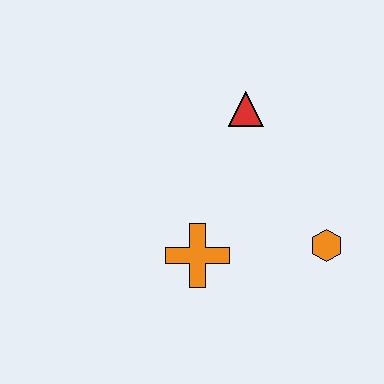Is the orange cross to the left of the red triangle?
Yes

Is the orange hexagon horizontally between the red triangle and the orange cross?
No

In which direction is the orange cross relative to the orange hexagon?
The orange cross is to the left of the orange hexagon.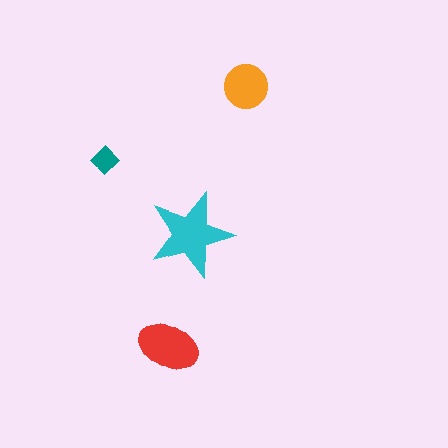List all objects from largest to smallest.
The cyan star, the red ellipse, the orange circle, the teal diamond.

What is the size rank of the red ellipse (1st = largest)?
2nd.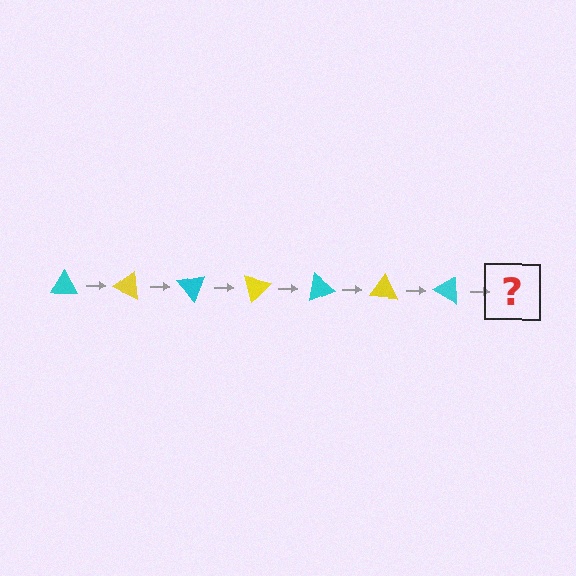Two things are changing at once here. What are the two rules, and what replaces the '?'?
The two rules are that it rotates 25 degrees each step and the color cycles through cyan and yellow. The '?' should be a yellow triangle, rotated 175 degrees from the start.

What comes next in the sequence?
The next element should be a yellow triangle, rotated 175 degrees from the start.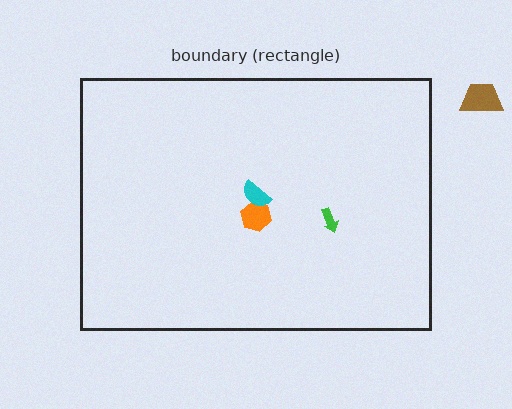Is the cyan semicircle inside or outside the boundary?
Inside.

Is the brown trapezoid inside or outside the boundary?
Outside.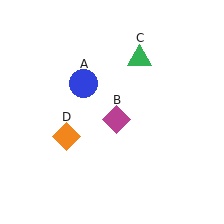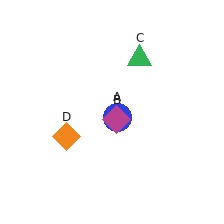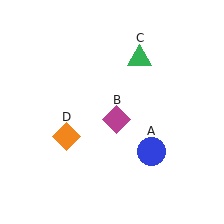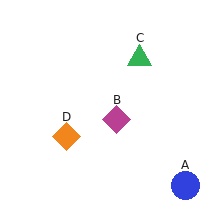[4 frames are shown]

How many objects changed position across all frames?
1 object changed position: blue circle (object A).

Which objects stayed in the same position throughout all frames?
Magenta diamond (object B) and green triangle (object C) and orange diamond (object D) remained stationary.